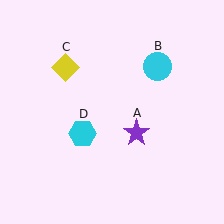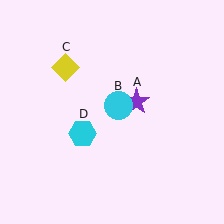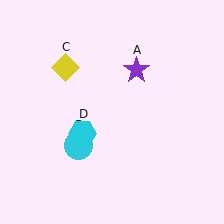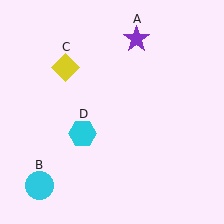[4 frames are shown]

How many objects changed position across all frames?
2 objects changed position: purple star (object A), cyan circle (object B).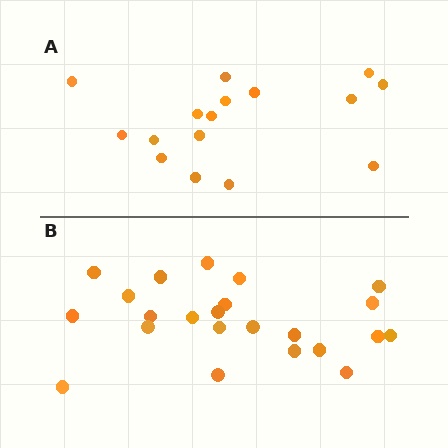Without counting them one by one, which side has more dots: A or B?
Region B (the bottom region) has more dots.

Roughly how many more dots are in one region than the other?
Region B has roughly 8 or so more dots than region A.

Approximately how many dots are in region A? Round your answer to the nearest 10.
About 20 dots. (The exact count is 16, which rounds to 20.)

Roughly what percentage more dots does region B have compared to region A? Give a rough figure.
About 45% more.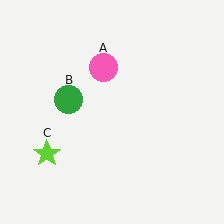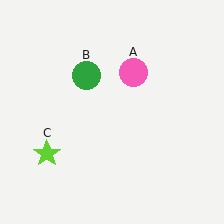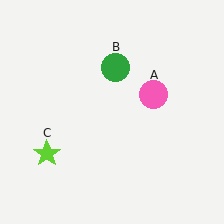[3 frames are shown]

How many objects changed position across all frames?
2 objects changed position: pink circle (object A), green circle (object B).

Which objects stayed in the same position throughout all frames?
Lime star (object C) remained stationary.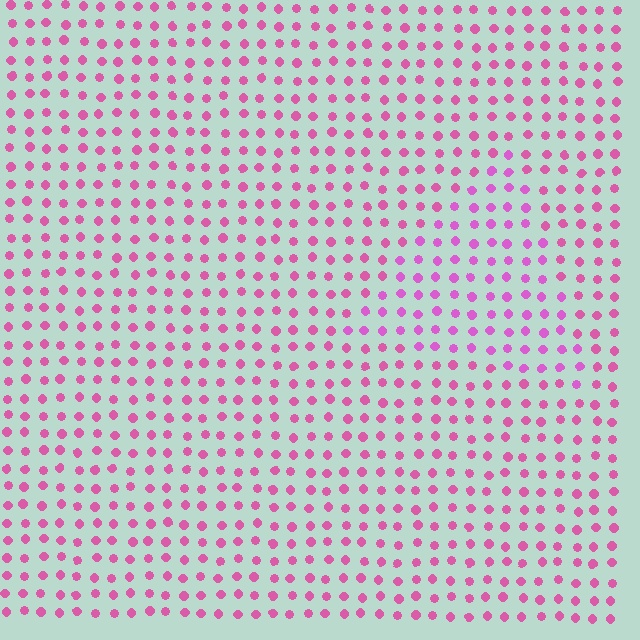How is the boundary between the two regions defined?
The boundary is defined purely by a slight shift in hue (about 19 degrees). Spacing, size, and orientation are identical on both sides.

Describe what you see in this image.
The image is filled with small pink elements in a uniform arrangement. A triangle-shaped region is visible where the elements are tinted to a slightly different hue, forming a subtle color boundary.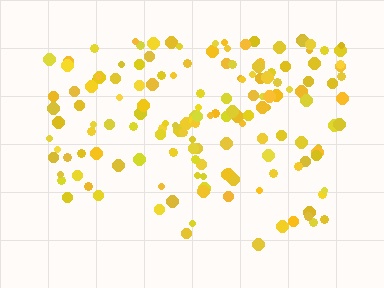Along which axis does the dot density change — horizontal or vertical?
Vertical.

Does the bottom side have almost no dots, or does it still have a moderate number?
Still a moderate number, just noticeably fewer than the top.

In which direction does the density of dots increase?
From bottom to top, with the top side densest.